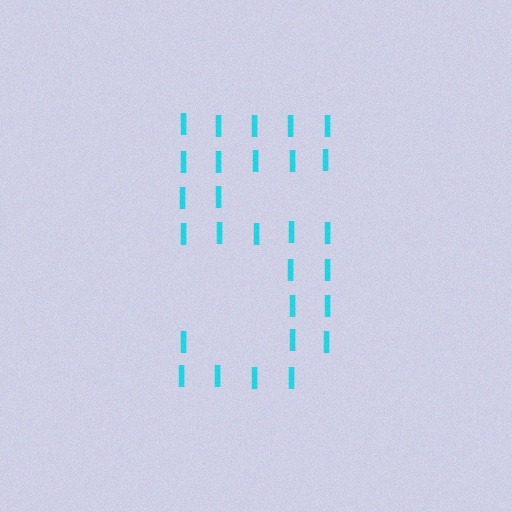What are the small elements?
The small elements are letter I's.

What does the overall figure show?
The overall figure shows the digit 5.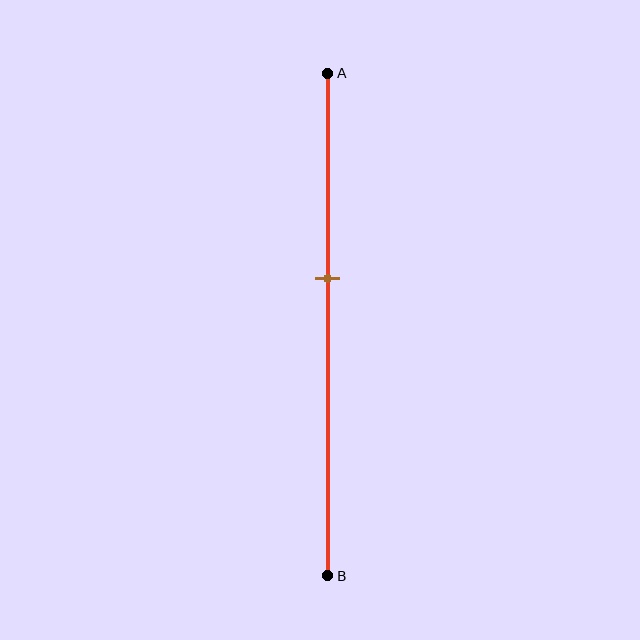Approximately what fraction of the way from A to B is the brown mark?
The brown mark is approximately 40% of the way from A to B.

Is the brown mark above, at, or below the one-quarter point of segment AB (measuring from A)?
The brown mark is below the one-quarter point of segment AB.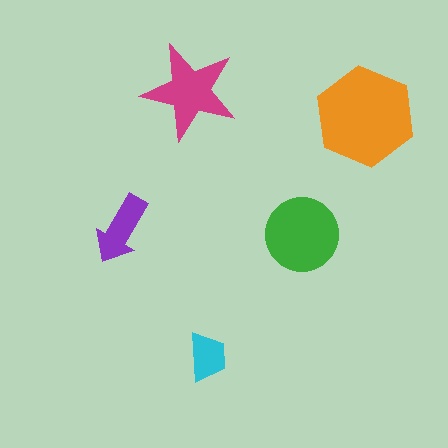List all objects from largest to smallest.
The orange hexagon, the green circle, the magenta star, the purple arrow, the cyan trapezoid.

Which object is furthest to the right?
The orange hexagon is rightmost.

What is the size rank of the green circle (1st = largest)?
2nd.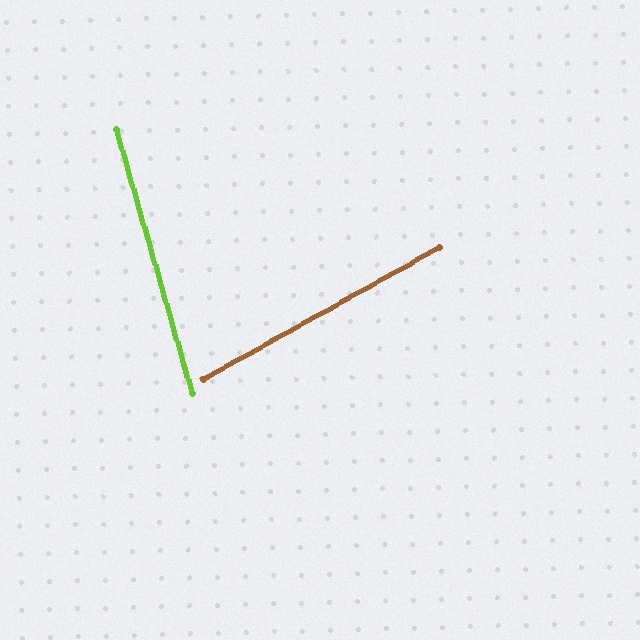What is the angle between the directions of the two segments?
Approximately 77 degrees.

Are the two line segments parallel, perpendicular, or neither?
Neither parallel nor perpendicular — they differ by about 77°.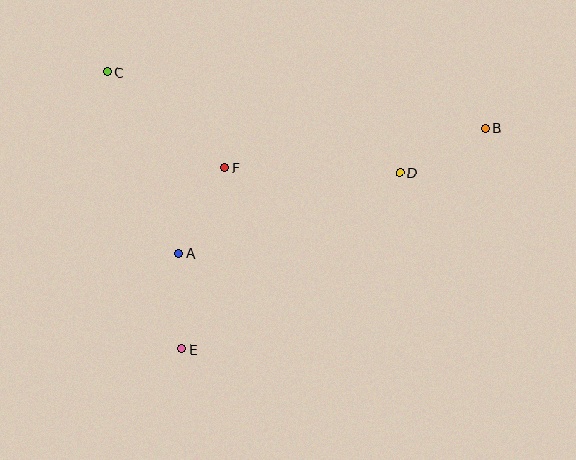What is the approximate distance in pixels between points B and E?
The distance between B and E is approximately 375 pixels.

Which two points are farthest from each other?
Points B and C are farthest from each other.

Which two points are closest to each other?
Points A and E are closest to each other.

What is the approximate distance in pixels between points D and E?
The distance between D and E is approximately 280 pixels.